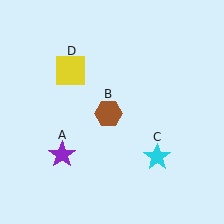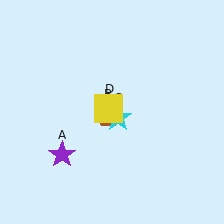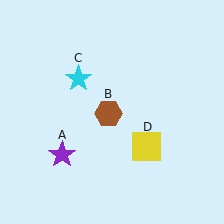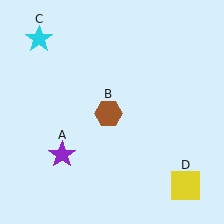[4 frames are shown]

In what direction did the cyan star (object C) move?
The cyan star (object C) moved up and to the left.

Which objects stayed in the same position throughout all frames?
Purple star (object A) and brown hexagon (object B) remained stationary.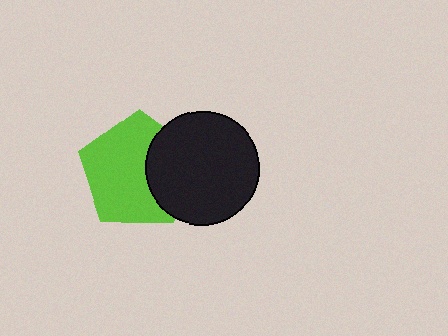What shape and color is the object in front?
The object in front is a black circle.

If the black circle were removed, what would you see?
You would see the complete lime pentagon.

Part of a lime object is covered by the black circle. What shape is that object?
It is a pentagon.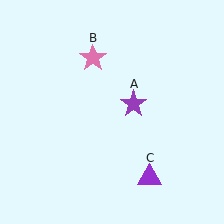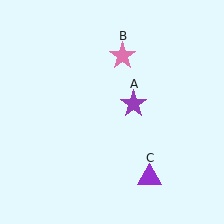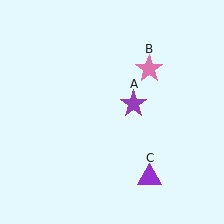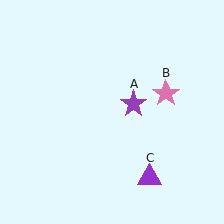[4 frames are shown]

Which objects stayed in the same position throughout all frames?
Purple star (object A) and purple triangle (object C) remained stationary.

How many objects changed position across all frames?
1 object changed position: pink star (object B).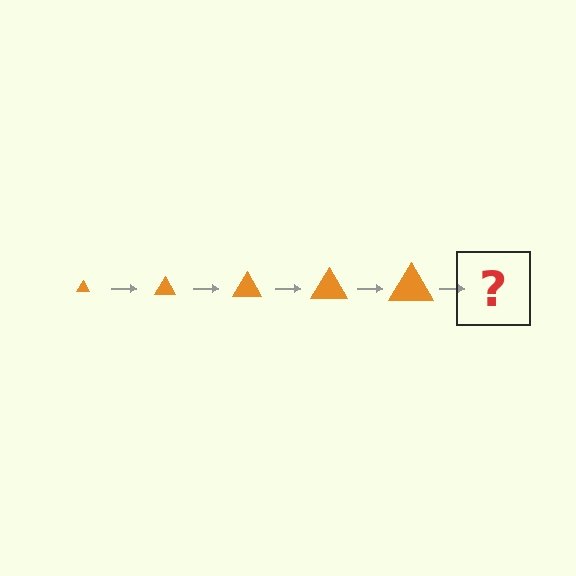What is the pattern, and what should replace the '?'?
The pattern is that the triangle gets progressively larger each step. The '?' should be an orange triangle, larger than the previous one.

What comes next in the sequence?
The next element should be an orange triangle, larger than the previous one.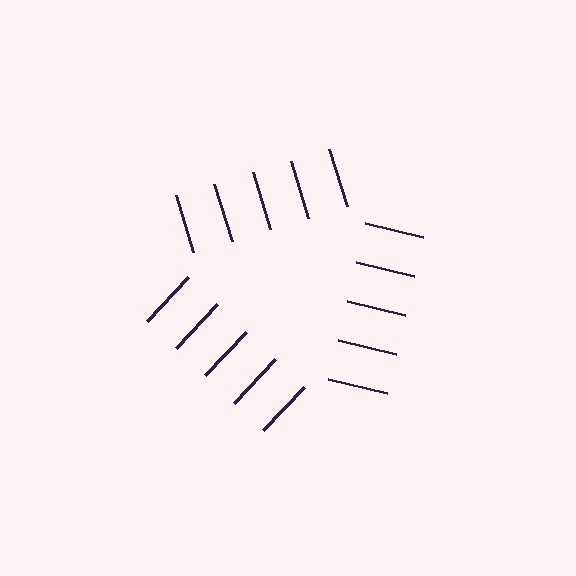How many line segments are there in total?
15 — 5 along each of the 3 edges.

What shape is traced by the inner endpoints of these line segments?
An illusory triangle — the line segments terminate on its edges but no continuous stroke is drawn.